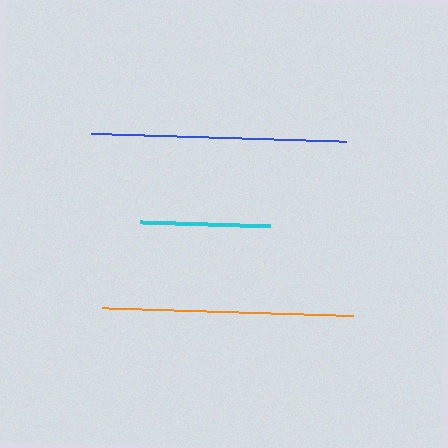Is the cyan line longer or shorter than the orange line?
The orange line is longer than the cyan line.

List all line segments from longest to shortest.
From longest to shortest: blue, orange, cyan.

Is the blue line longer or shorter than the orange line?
The blue line is longer than the orange line.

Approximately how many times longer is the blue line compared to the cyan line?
The blue line is approximately 2.0 times the length of the cyan line.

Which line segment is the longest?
The blue line is the longest at approximately 255 pixels.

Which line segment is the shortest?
The cyan line is the shortest at approximately 130 pixels.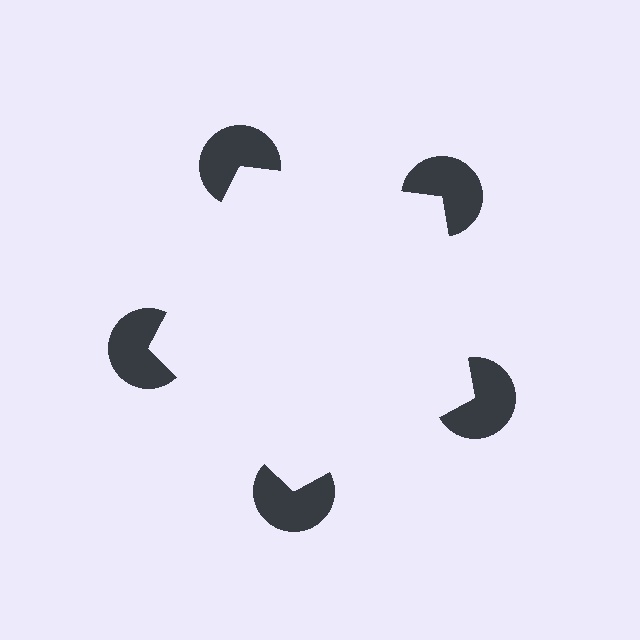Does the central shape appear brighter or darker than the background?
It typically appears slightly brighter than the background, even though no actual brightness change is drawn.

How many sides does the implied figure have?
5 sides.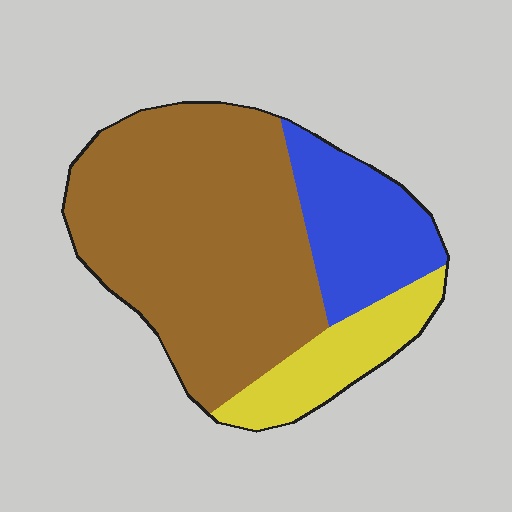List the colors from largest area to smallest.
From largest to smallest: brown, blue, yellow.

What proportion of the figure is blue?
Blue takes up about one fifth (1/5) of the figure.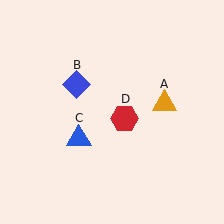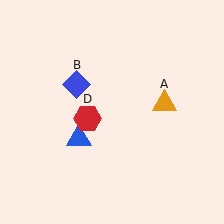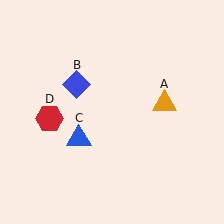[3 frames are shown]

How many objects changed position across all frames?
1 object changed position: red hexagon (object D).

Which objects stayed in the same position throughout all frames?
Orange triangle (object A) and blue diamond (object B) and blue triangle (object C) remained stationary.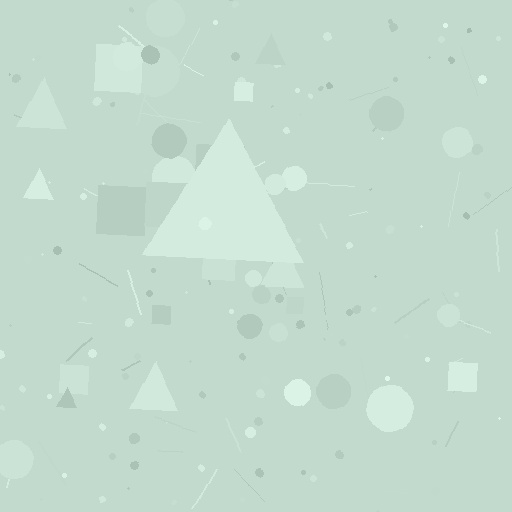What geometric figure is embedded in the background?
A triangle is embedded in the background.